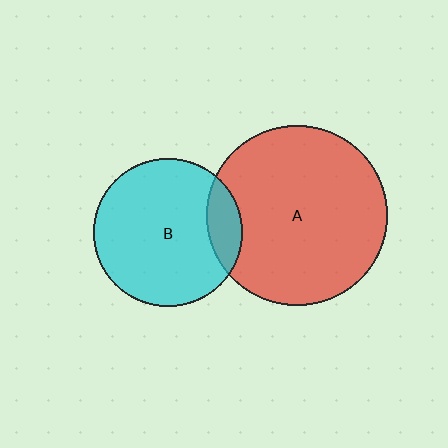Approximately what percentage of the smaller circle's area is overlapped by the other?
Approximately 15%.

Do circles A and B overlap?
Yes.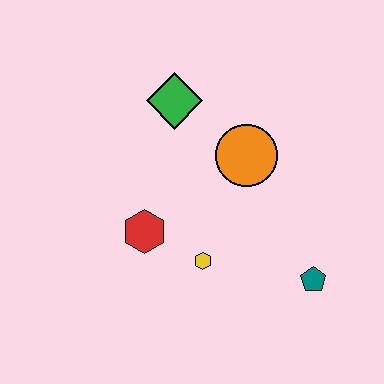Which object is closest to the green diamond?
The orange circle is closest to the green diamond.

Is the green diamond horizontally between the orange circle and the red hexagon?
Yes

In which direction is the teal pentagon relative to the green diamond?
The teal pentagon is below the green diamond.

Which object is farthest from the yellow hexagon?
The green diamond is farthest from the yellow hexagon.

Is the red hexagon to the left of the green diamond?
Yes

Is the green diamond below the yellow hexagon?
No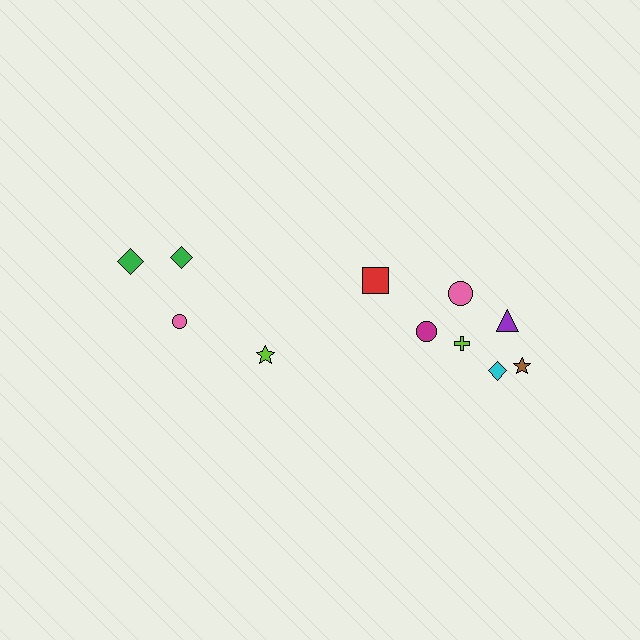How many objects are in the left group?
There are 4 objects.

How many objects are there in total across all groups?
There are 11 objects.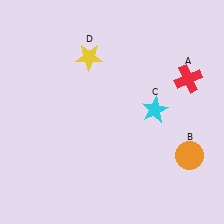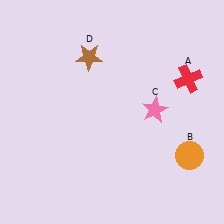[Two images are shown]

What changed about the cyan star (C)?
In Image 1, C is cyan. In Image 2, it changed to pink.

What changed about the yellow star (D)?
In Image 1, D is yellow. In Image 2, it changed to brown.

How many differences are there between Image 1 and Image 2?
There are 2 differences between the two images.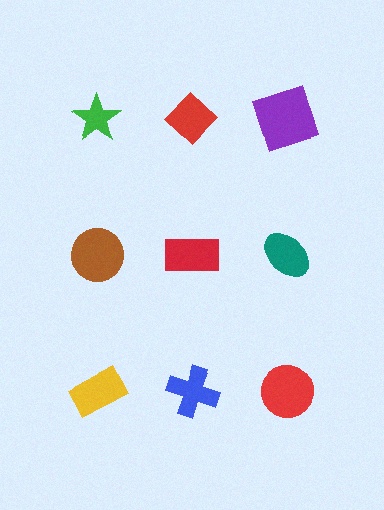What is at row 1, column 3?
A purple square.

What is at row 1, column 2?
A red diamond.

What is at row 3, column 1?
A yellow rectangle.